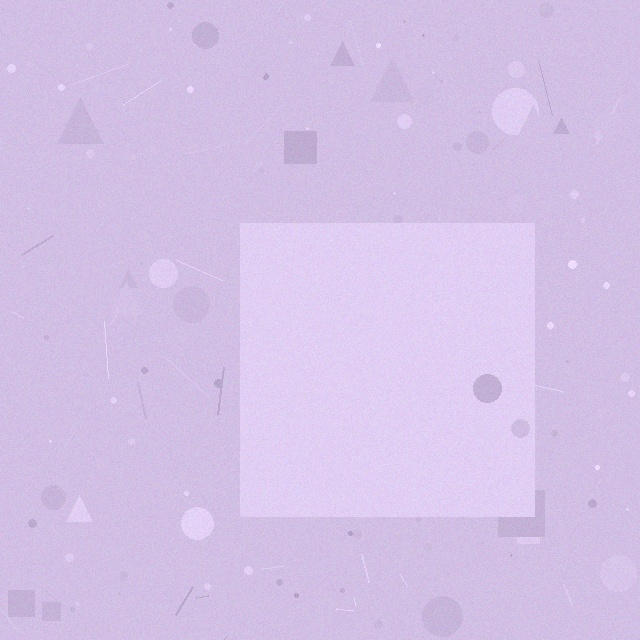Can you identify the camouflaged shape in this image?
The camouflaged shape is a square.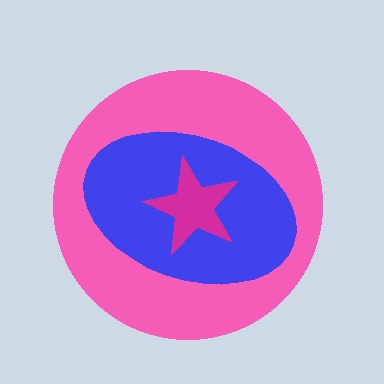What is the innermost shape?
The magenta star.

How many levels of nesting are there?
3.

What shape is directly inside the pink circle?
The blue ellipse.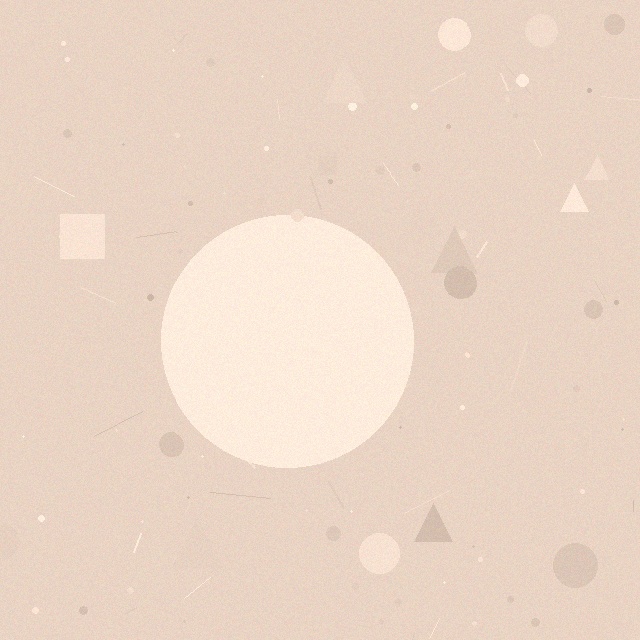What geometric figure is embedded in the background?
A circle is embedded in the background.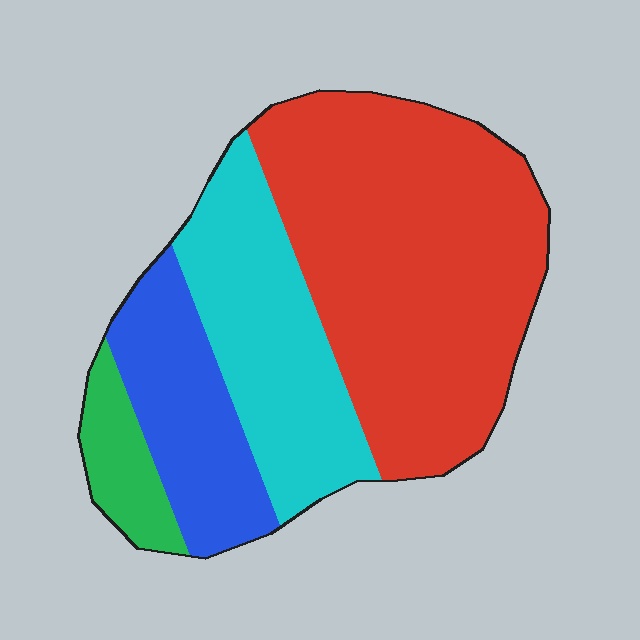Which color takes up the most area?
Red, at roughly 50%.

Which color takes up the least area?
Green, at roughly 5%.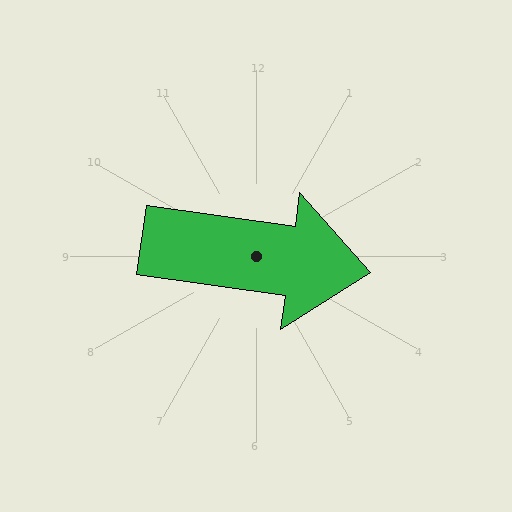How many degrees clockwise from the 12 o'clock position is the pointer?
Approximately 98 degrees.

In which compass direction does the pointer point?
East.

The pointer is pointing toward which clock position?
Roughly 3 o'clock.